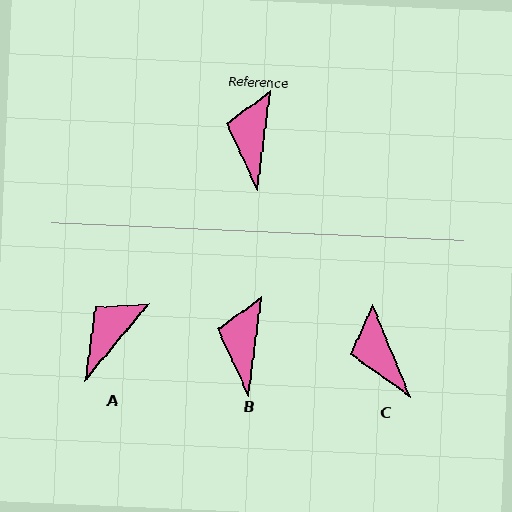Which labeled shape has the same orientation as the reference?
B.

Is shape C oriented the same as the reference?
No, it is off by about 30 degrees.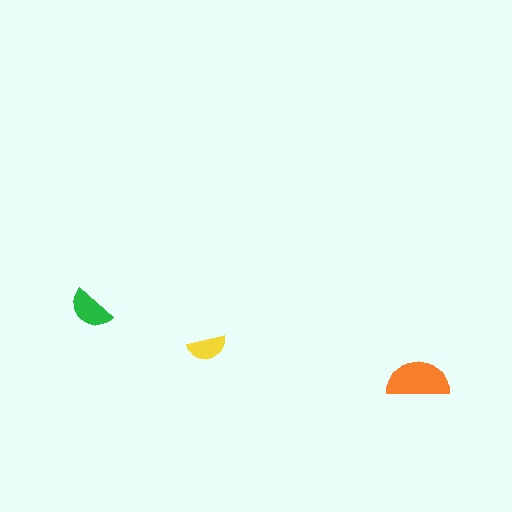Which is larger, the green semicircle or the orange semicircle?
The orange one.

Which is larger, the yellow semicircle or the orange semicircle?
The orange one.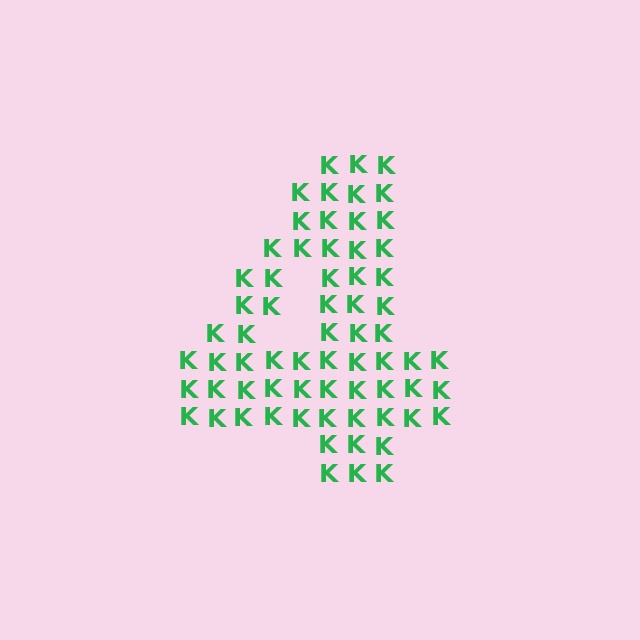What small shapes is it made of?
It is made of small letter K's.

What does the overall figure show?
The overall figure shows the digit 4.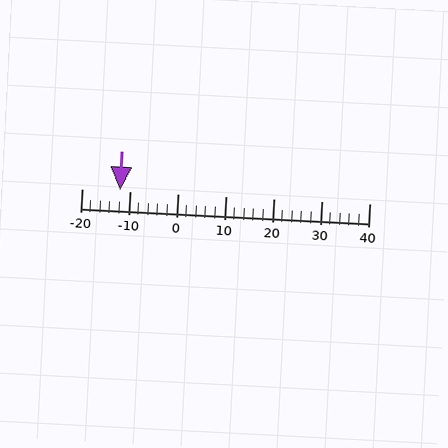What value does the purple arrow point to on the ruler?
The purple arrow points to approximately -12.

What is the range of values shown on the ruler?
The ruler shows values from -20 to 40.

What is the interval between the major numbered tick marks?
The major tick marks are spaced 10 units apart.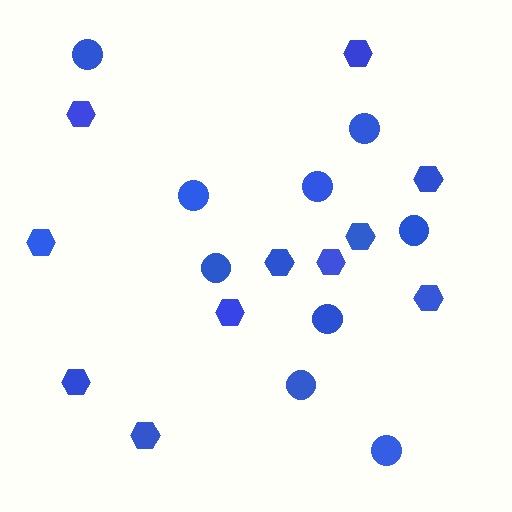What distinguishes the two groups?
There are 2 groups: one group of circles (9) and one group of hexagons (11).